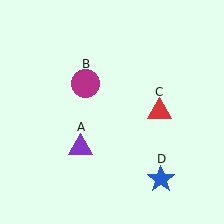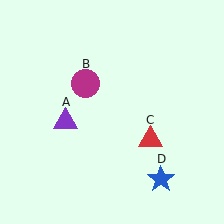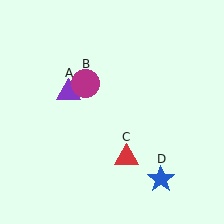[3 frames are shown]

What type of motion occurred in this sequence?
The purple triangle (object A), red triangle (object C) rotated clockwise around the center of the scene.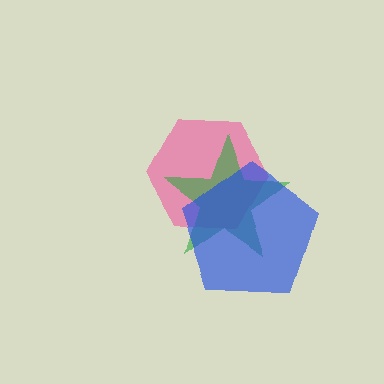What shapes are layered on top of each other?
The layered shapes are: a pink hexagon, a green star, a blue pentagon.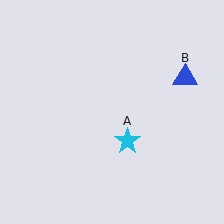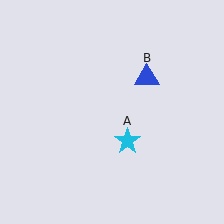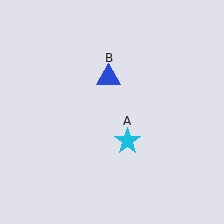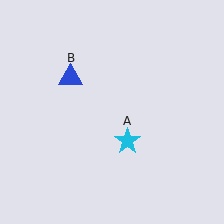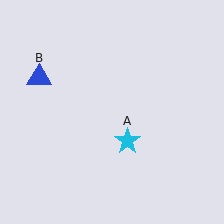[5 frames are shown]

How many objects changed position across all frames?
1 object changed position: blue triangle (object B).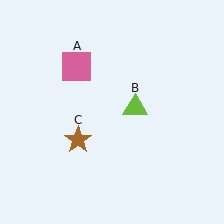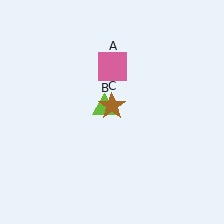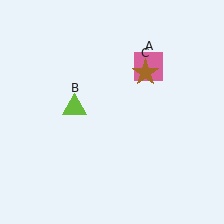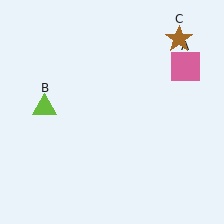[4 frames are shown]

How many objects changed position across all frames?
3 objects changed position: pink square (object A), lime triangle (object B), brown star (object C).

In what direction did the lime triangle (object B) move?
The lime triangle (object B) moved left.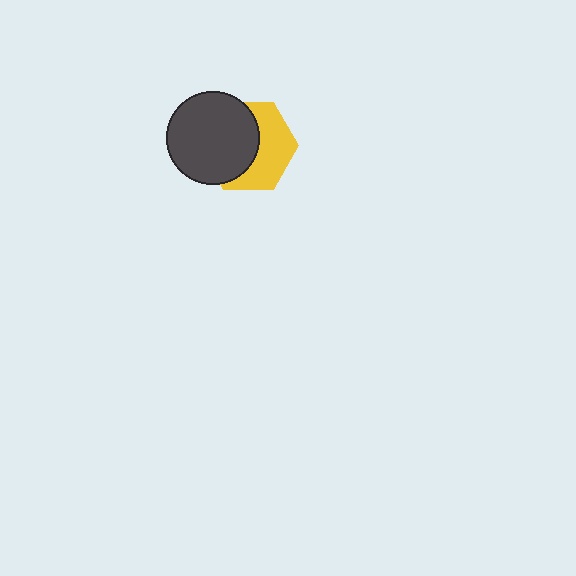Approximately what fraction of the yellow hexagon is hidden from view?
Roughly 52% of the yellow hexagon is hidden behind the dark gray circle.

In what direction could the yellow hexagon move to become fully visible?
The yellow hexagon could move right. That would shift it out from behind the dark gray circle entirely.